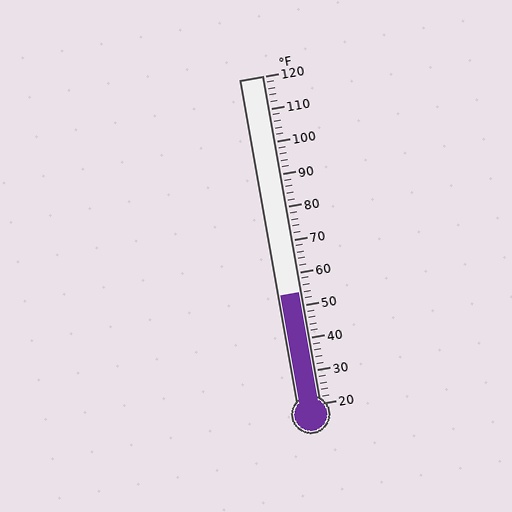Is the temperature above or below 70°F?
The temperature is below 70°F.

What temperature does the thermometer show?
The thermometer shows approximately 54°F.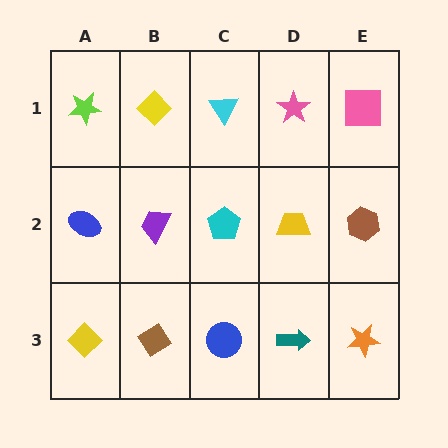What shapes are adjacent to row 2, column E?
A pink square (row 1, column E), an orange star (row 3, column E), a yellow trapezoid (row 2, column D).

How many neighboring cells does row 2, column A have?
3.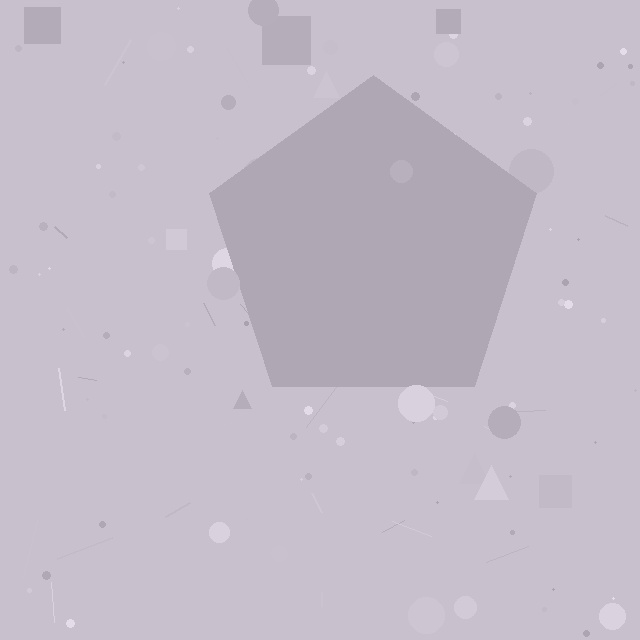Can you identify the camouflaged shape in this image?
The camouflaged shape is a pentagon.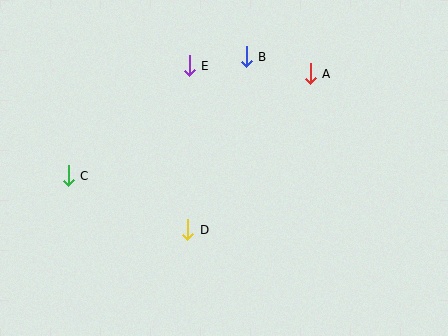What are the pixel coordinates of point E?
Point E is at (189, 66).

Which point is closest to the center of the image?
Point D at (188, 230) is closest to the center.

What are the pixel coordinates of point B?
Point B is at (246, 57).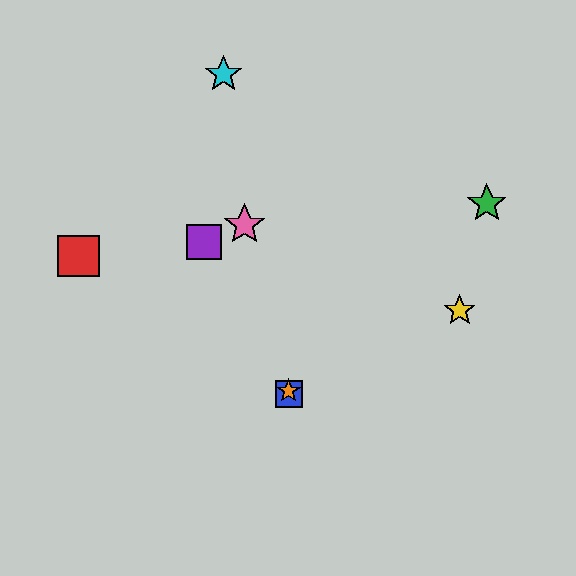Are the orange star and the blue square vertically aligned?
Yes, both are at x≈289.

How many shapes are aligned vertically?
2 shapes (the blue square, the orange star) are aligned vertically.